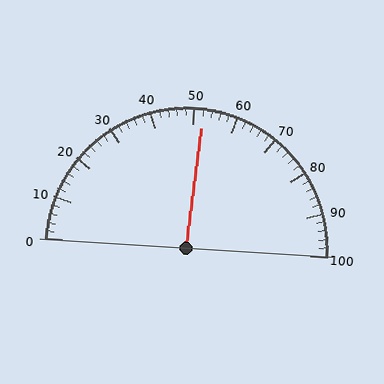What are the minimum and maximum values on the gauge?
The gauge ranges from 0 to 100.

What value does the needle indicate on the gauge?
The needle indicates approximately 52.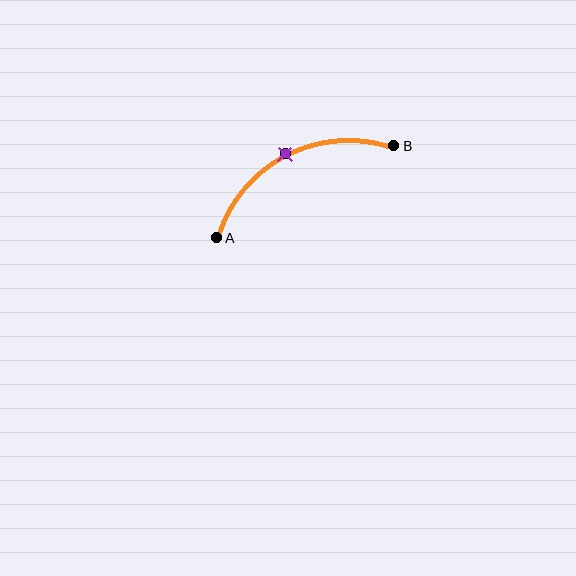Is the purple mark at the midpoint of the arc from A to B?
Yes. The purple mark lies on the arc at equal arc-length from both A and B — it is the arc midpoint.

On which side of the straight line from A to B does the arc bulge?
The arc bulges above the straight line connecting A and B.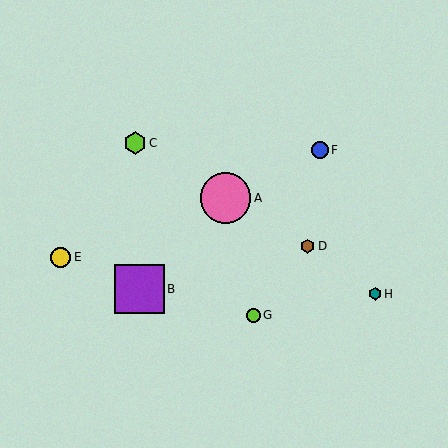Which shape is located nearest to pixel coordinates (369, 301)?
The teal hexagon (labeled H) at (375, 294) is nearest to that location.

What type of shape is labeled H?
Shape H is a teal hexagon.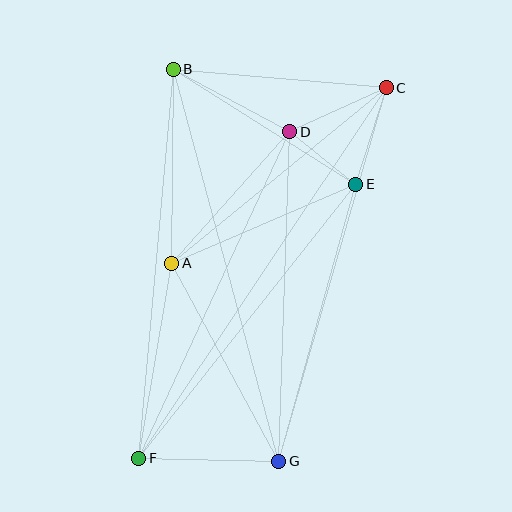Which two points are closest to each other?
Points D and E are closest to each other.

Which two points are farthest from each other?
Points C and F are farthest from each other.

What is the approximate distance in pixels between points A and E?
The distance between A and E is approximately 201 pixels.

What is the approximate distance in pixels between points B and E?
The distance between B and E is approximately 216 pixels.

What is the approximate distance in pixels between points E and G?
The distance between E and G is approximately 288 pixels.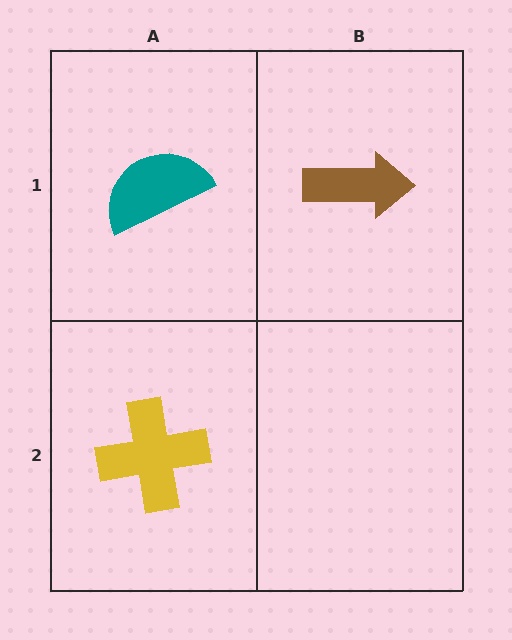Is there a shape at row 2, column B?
No, that cell is empty.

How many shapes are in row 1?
2 shapes.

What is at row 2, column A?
A yellow cross.